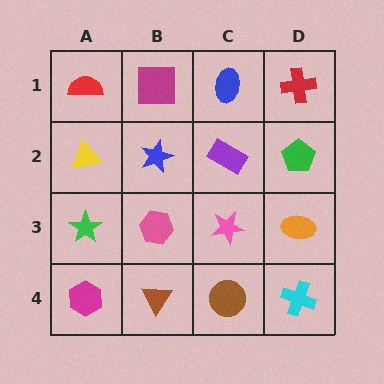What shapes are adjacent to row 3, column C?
A purple rectangle (row 2, column C), a brown circle (row 4, column C), a pink hexagon (row 3, column B), an orange ellipse (row 3, column D).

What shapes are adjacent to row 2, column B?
A magenta square (row 1, column B), a pink hexagon (row 3, column B), a yellow triangle (row 2, column A), a purple rectangle (row 2, column C).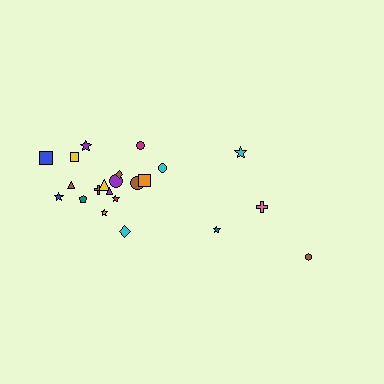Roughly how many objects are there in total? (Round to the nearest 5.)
Roughly 20 objects in total.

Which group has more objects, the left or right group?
The left group.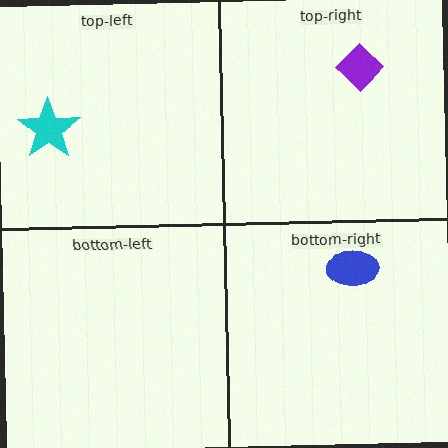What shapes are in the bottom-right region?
The blue ellipse.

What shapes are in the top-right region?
The purple diamond.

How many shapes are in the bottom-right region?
1.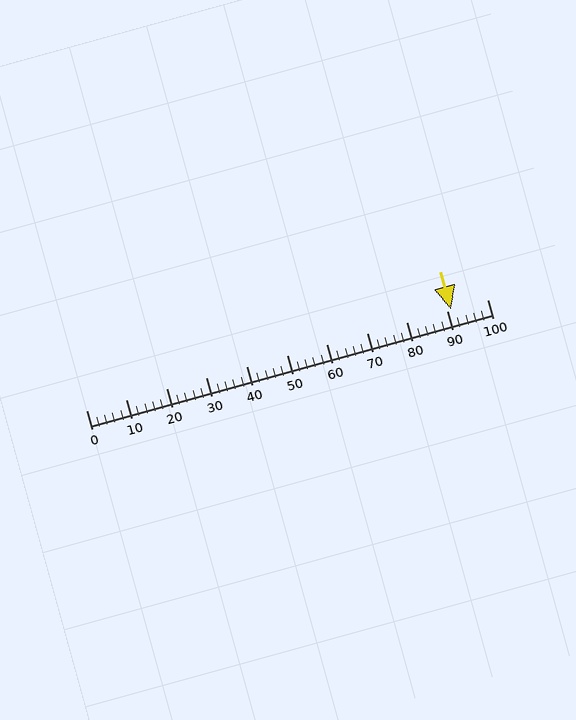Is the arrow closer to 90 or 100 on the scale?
The arrow is closer to 90.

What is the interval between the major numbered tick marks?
The major tick marks are spaced 10 units apart.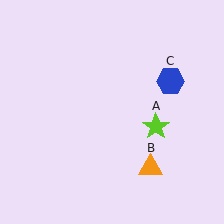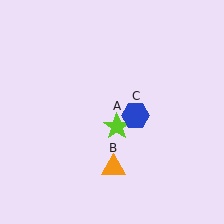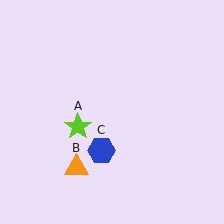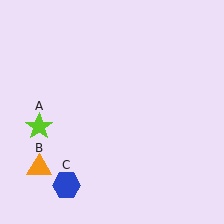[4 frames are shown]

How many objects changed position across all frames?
3 objects changed position: lime star (object A), orange triangle (object B), blue hexagon (object C).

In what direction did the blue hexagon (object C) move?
The blue hexagon (object C) moved down and to the left.